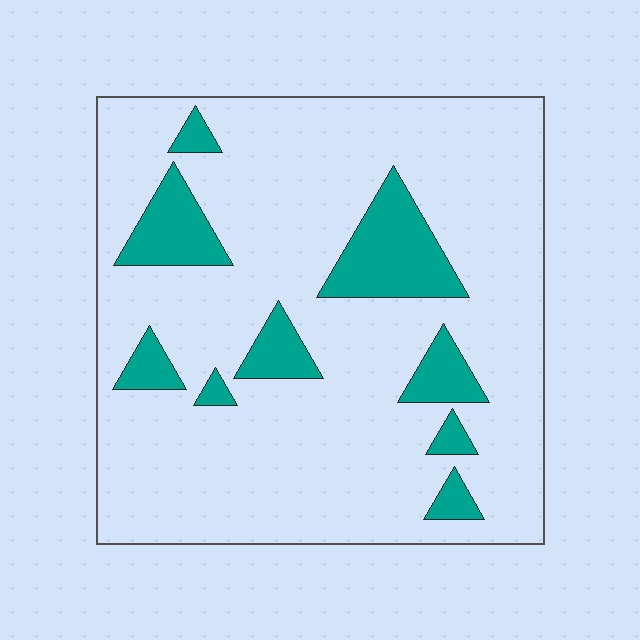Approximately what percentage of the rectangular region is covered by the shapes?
Approximately 15%.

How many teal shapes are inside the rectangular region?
9.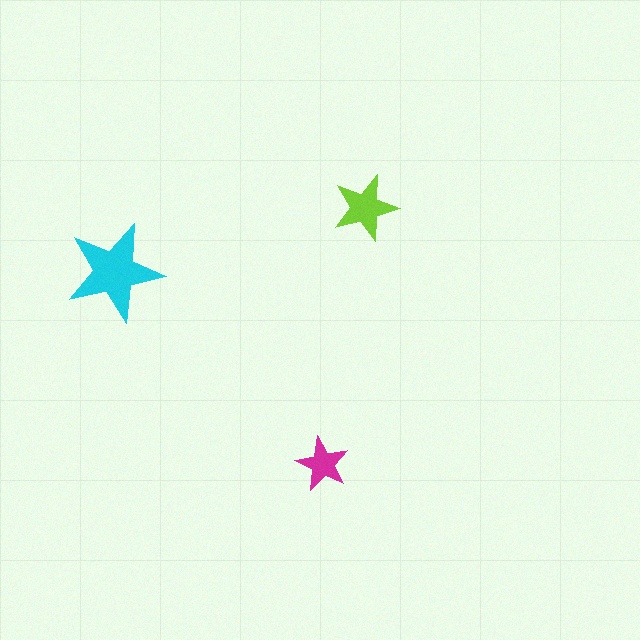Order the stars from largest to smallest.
the cyan one, the lime one, the magenta one.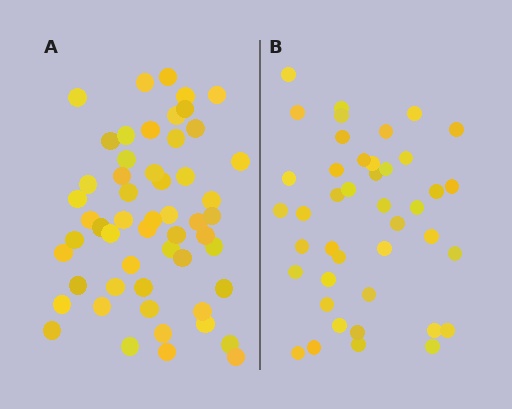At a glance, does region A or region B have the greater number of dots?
Region A (the left region) has more dots.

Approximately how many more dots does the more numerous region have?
Region A has roughly 12 or so more dots than region B.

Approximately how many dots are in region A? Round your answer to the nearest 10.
About 50 dots. (The exact count is 54, which rounds to 50.)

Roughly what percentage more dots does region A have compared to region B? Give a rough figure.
About 30% more.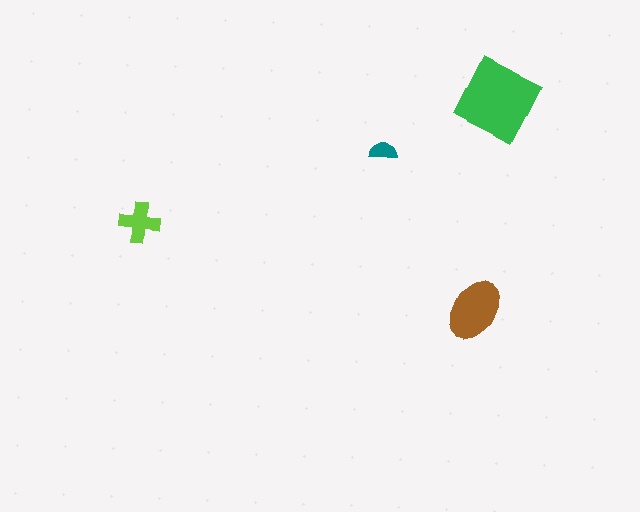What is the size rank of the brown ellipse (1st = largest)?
2nd.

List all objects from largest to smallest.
The green diamond, the brown ellipse, the lime cross, the teal semicircle.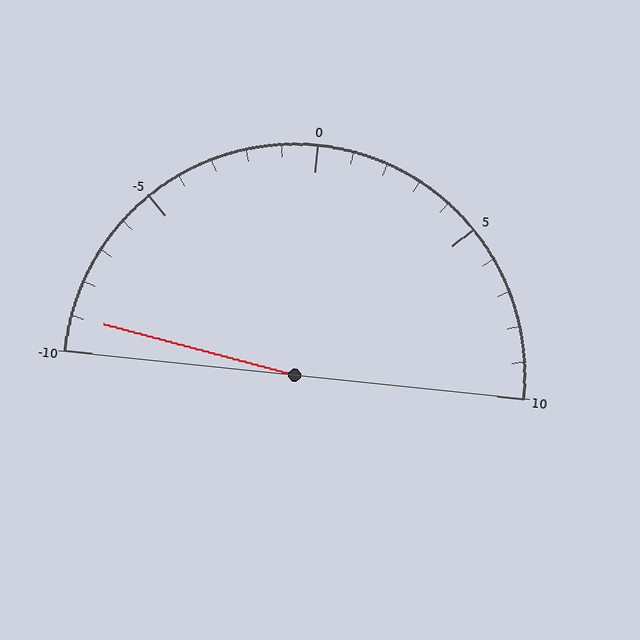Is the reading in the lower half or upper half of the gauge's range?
The reading is in the lower half of the range (-10 to 10).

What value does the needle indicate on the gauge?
The needle indicates approximately -9.